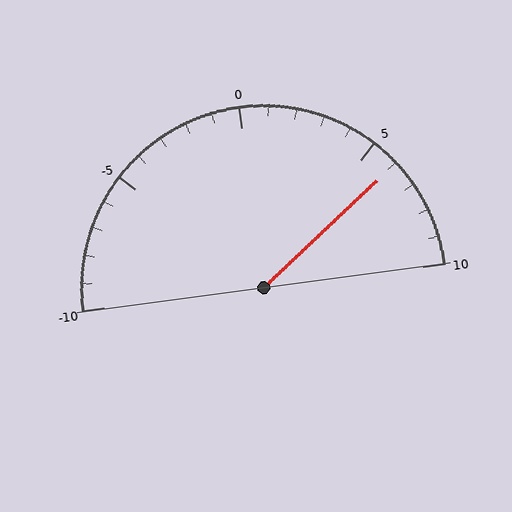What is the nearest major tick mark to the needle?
The nearest major tick mark is 5.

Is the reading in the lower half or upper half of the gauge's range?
The reading is in the upper half of the range (-10 to 10).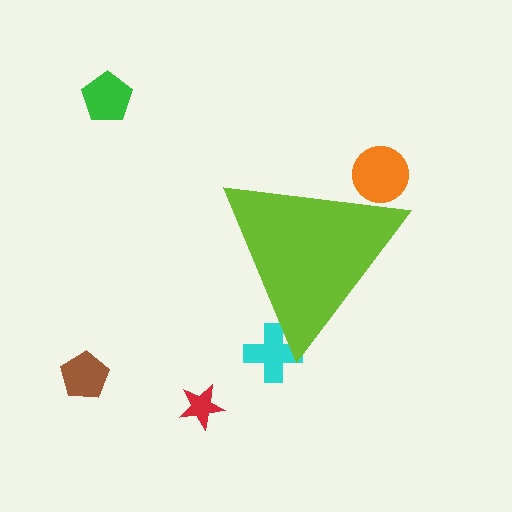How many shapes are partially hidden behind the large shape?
2 shapes are partially hidden.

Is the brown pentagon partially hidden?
No, the brown pentagon is fully visible.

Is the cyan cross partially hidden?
Yes, the cyan cross is partially hidden behind the lime triangle.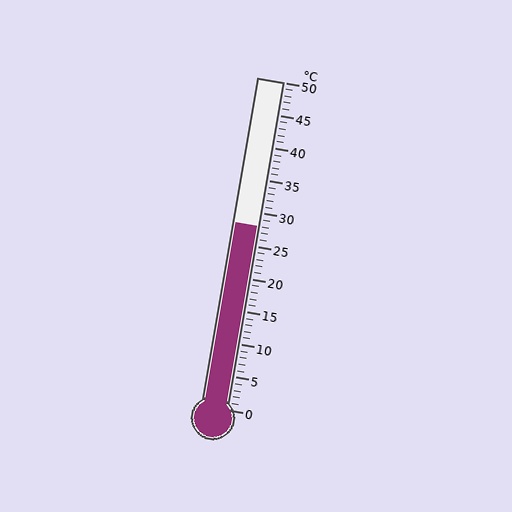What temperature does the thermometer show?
The thermometer shows approximately 28°C.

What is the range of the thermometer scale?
The thermometer scale ranges from 0°C to 50°C.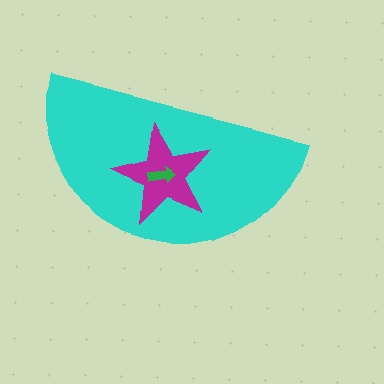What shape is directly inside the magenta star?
The green arrow.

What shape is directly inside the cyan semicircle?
The magenta star.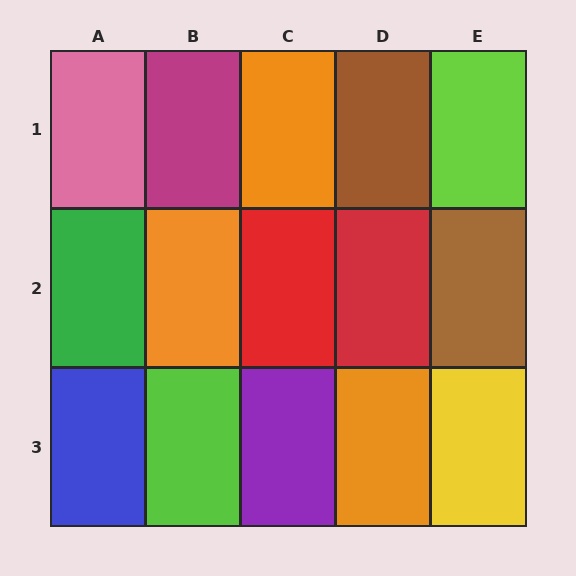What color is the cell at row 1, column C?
Orange.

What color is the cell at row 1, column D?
Brown.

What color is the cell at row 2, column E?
Brown.